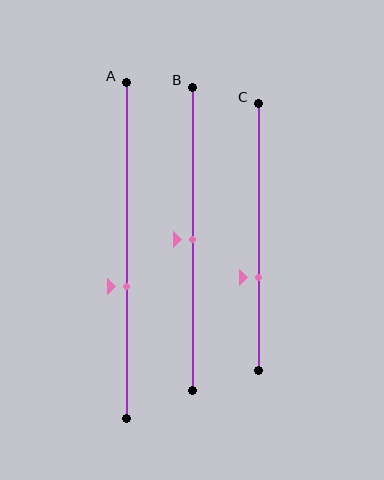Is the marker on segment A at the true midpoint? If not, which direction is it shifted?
No, the marker on segment A is shifted downward by about 11% of the segment length.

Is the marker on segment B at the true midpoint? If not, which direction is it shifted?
Yes, the marker on segment B is at the true midpoint.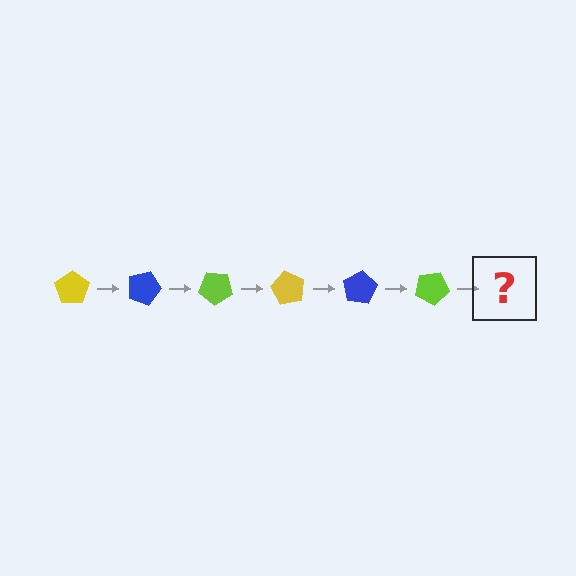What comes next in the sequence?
The next element should be a yellow pentagon, rotated 120 degrees from the start.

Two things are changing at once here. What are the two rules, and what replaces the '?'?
The two rules are that it rotates 20 degrees each step and the color cycles through yellow, blue, and lime. The '?' should be a yellow pentagon, rotated 120 degrees from the start.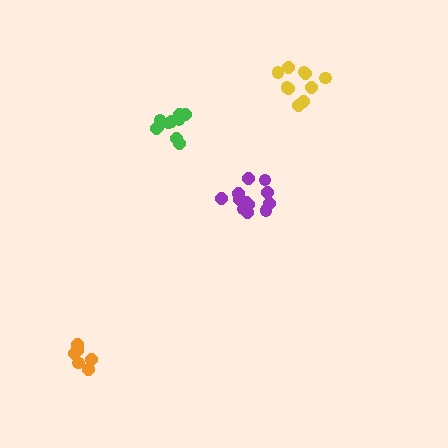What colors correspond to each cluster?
The clusters are colored: yellow, orange, green, purple.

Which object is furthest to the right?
The yellow cluster is rightmost.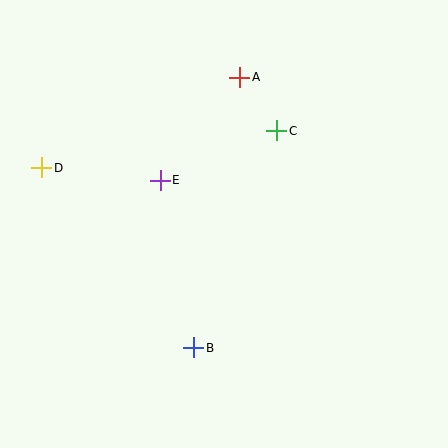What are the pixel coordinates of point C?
Point C is at (277, 131).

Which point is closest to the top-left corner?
Point D is closest to the top-left corner.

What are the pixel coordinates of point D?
Point D is at (42, 168).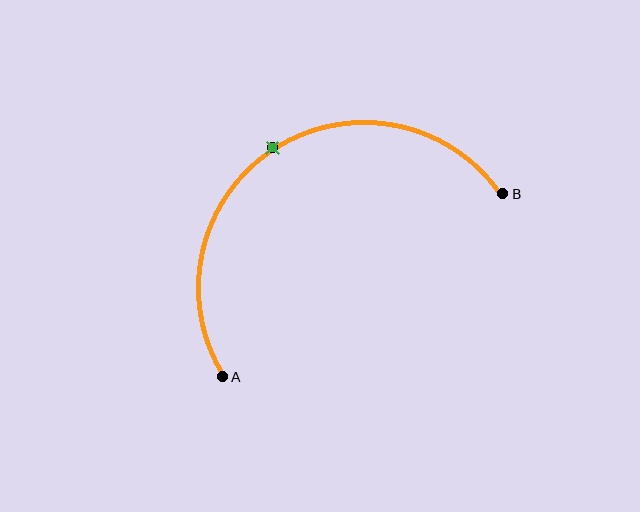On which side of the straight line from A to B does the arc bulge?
The arc bulges above the straight line connecting A and B.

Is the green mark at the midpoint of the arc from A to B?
Yes. The green mark lies on the arc at equal arc-length from both A and B — it is the arc midpoint.